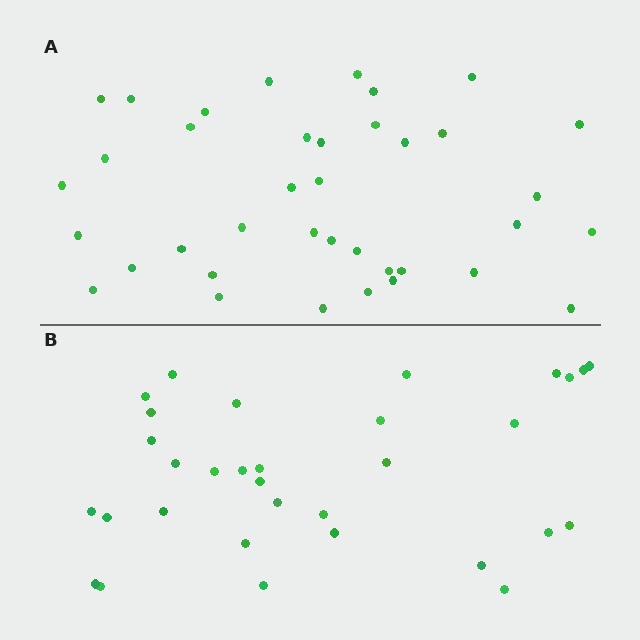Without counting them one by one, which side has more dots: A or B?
Region A (the top region) has more dots.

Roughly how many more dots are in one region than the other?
Region A has about 6 more dots than region B.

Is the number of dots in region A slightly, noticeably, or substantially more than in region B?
Region A has only slightly more — the two regions are fairly close. The ratio is roughly 1.2 to 1.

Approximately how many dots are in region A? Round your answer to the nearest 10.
About 40 dots. (The exact count is 38, which rounds to 40.)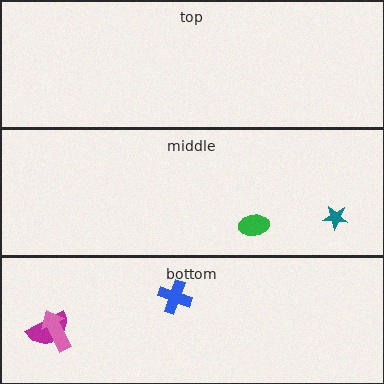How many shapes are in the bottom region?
3.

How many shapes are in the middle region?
2.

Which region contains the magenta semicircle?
The bottom region.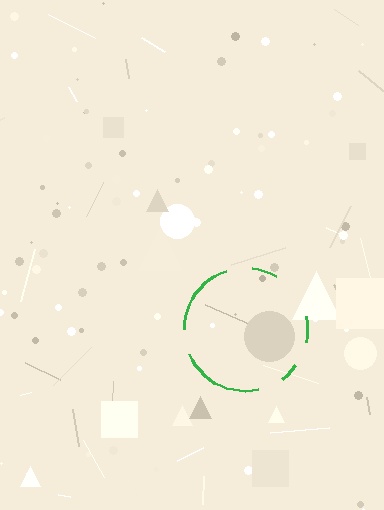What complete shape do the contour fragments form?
The contour fragments form a circle.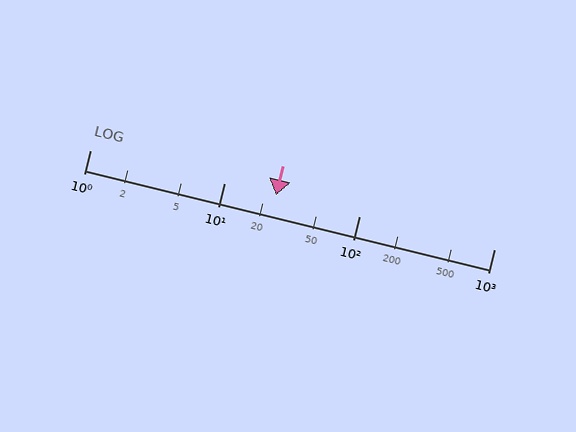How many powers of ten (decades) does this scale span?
The scale spans 3 decades, from 1 to 1000.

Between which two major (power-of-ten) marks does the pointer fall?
The pointer is between 10 and 100.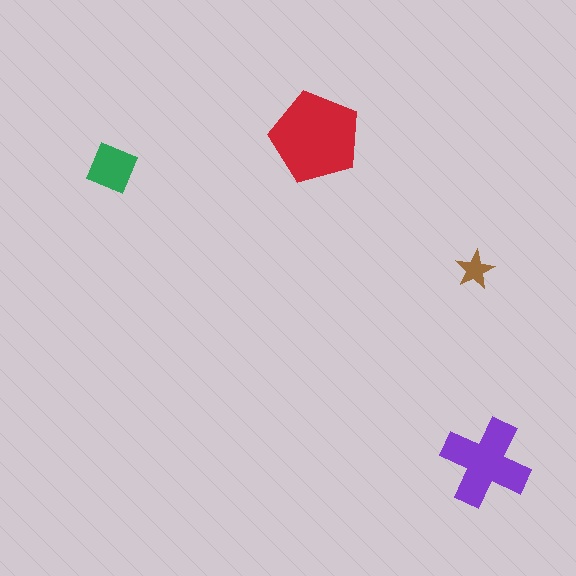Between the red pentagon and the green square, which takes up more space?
The red pentagon.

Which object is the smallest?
The brown star.